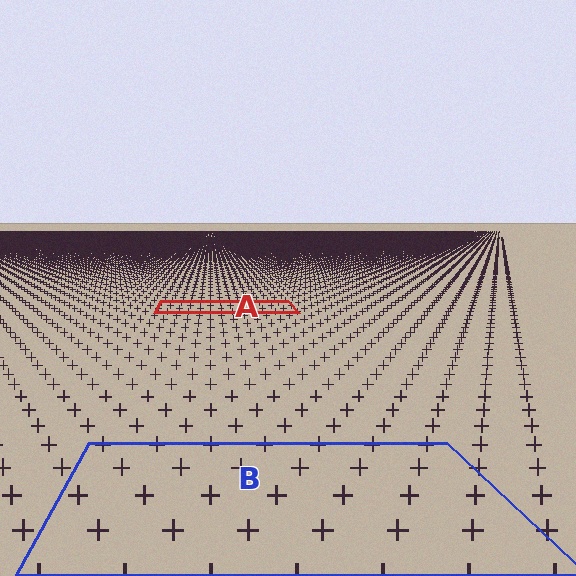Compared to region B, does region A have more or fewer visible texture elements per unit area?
Region A has more texture elements per unit area — they are packed more densely because it is farther away.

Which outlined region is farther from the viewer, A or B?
Region A is farther from the viewer — the texture elements inside it appear smaller and more densely packed.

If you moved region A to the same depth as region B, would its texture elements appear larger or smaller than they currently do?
They would appear larger. At a closer depth, the same texture elements are projected at a bigger on-screen size.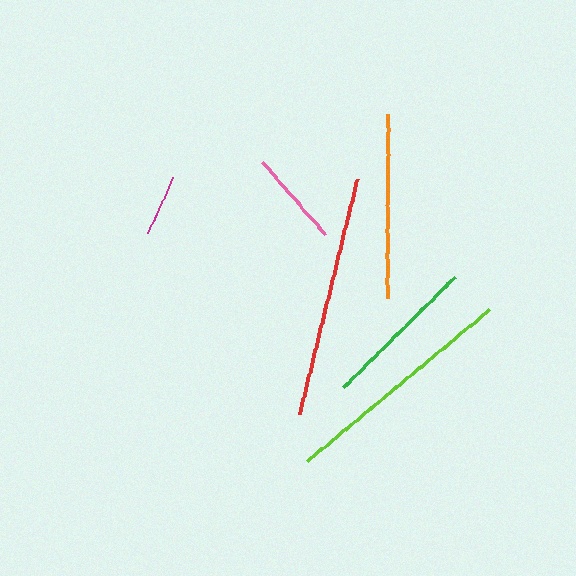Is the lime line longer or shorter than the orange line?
The lime line is longer than the orange line.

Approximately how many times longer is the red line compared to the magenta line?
The red line is approximately 3.9 times the length of the magenta line.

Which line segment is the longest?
The red line is the longest at approximately 242 pixels.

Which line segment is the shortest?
The magenta line is the shortest at approximately 62 pixels.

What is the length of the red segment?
The red segment is approximately 242 pixels long.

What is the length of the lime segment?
The lime segment is approximately 238 pixels long.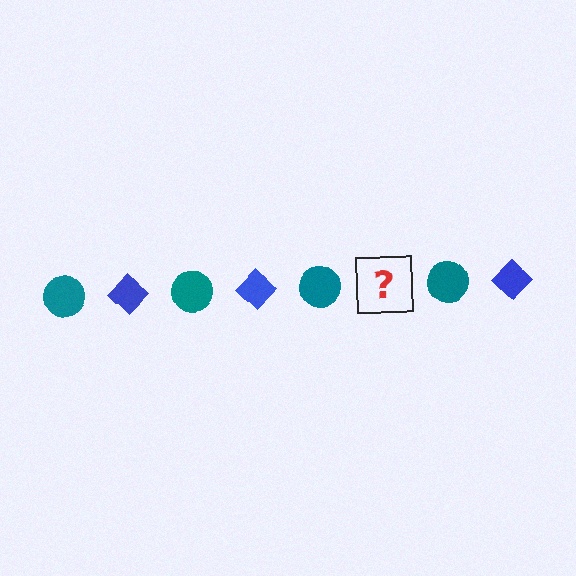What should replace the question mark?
The question mark should be replaced with a blue diamond.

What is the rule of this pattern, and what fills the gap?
The rule is that the pattern alternates between teal circle and blue diamond. The gap should be filled with a blue diamond.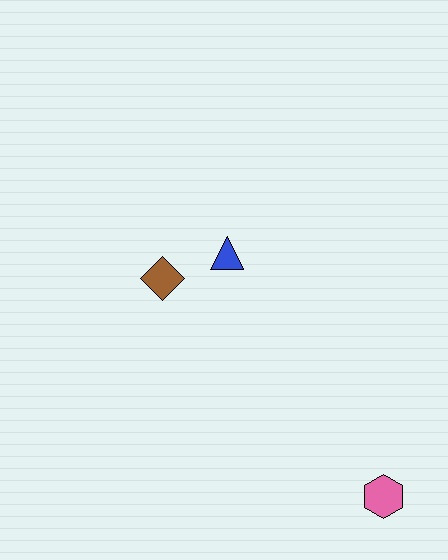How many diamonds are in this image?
There is 1 diamond.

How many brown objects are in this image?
There is 1 brown object.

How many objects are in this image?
There are 3 objects.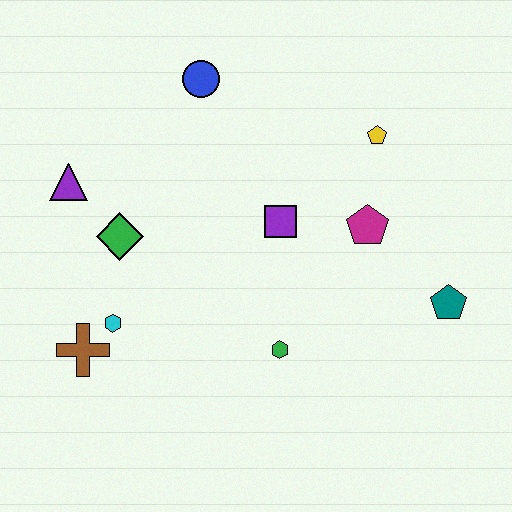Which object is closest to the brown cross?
The cyan hexagon is closest to the brown cross.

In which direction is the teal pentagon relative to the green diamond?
The teal pentagon is to the right of the green diamond.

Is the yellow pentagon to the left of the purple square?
No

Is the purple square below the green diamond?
No